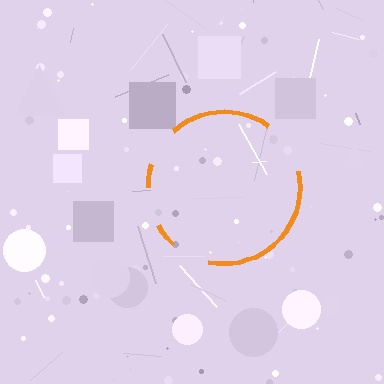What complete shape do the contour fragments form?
The contour fragments form a circle.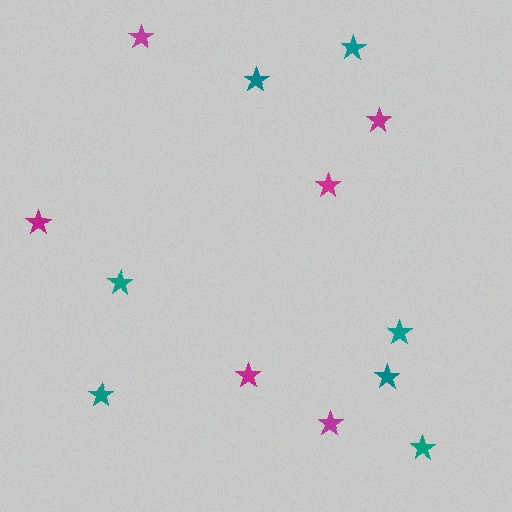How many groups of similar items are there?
There are 2 groups: one group of teal stars (7) and one group of magenta stars (6).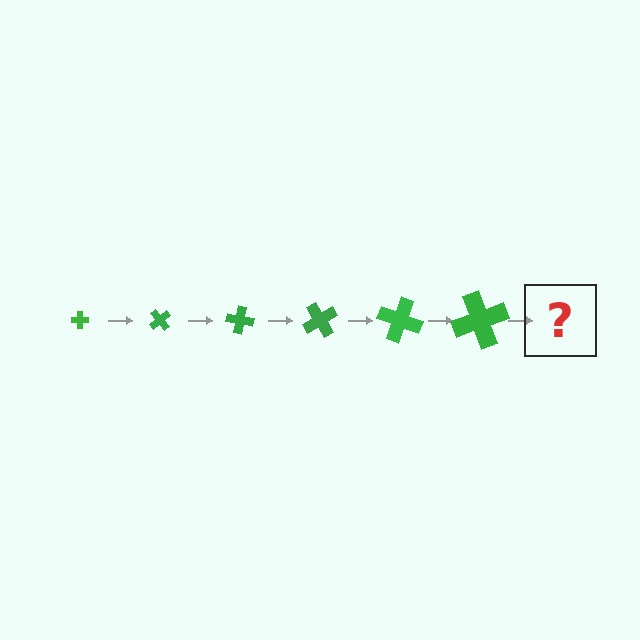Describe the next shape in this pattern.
It should be a cross, larger than the previous one and rotated 300 degrees from the start.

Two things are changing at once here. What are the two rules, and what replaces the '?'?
The two rules are that the cross grows larger each step and it rotates 50 degrees each step. The '?' should be a cross, larger than the previous one and rotated 300 degrees from the start.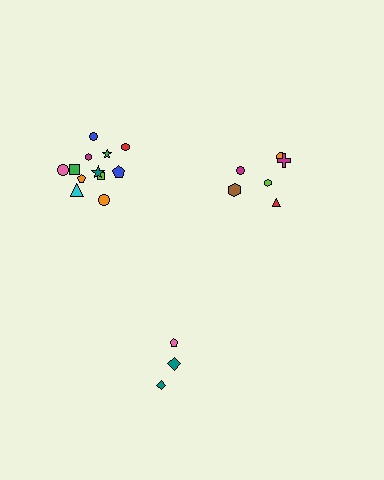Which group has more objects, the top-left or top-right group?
The top-left group.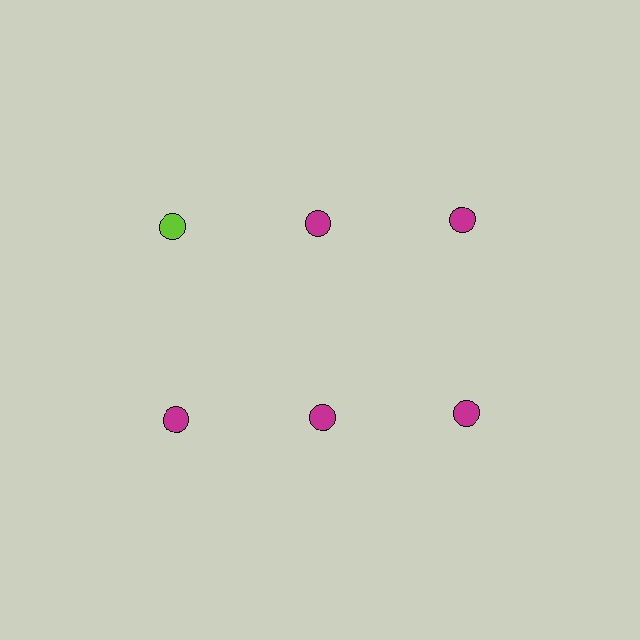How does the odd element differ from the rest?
It has a different color: lime instead of magenta.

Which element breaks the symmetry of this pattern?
The lime circle in the top row, leftmost column breaks the symmetry. All other shapes are magenta circles.